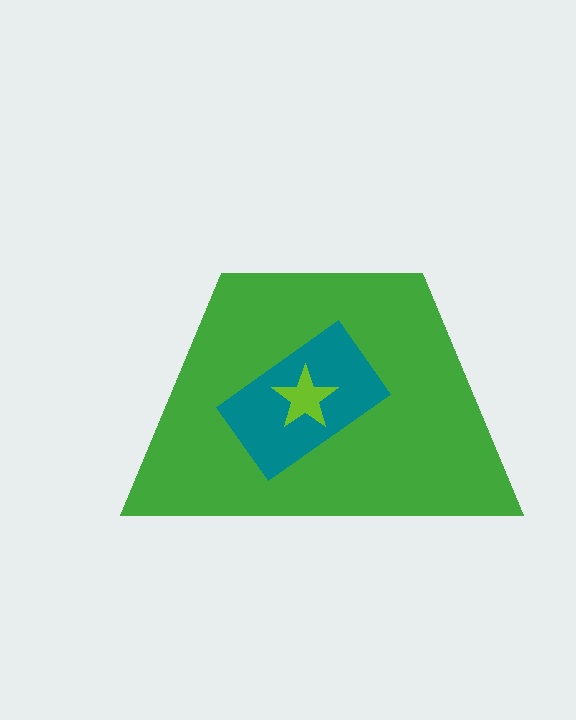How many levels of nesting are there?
3.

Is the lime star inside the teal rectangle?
Yes.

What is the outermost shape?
The green trapezoid.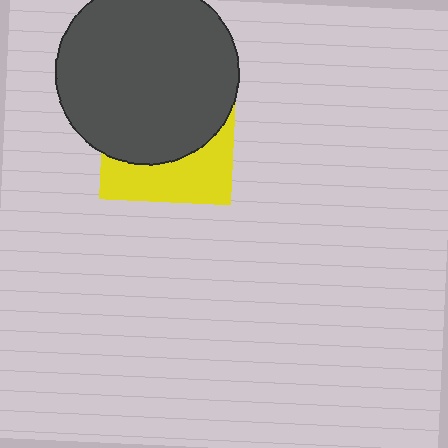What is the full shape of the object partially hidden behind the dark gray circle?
The partially hidden object is a yellow square.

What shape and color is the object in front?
The object in front is a dark gray circle.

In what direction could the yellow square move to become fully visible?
The yellow square could move down. That would shift it out from behind the dark gray circle entirely.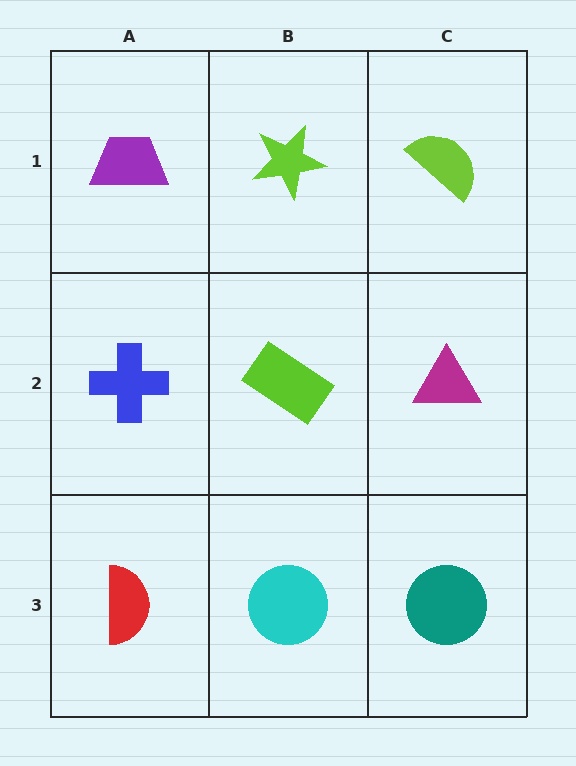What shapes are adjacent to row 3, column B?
A lime rectangle (row 2, column B), a red semicircle (row 3, column A), a teal circle (row 3, column C).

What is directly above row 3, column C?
A magenta triangle.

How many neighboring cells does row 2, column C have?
3.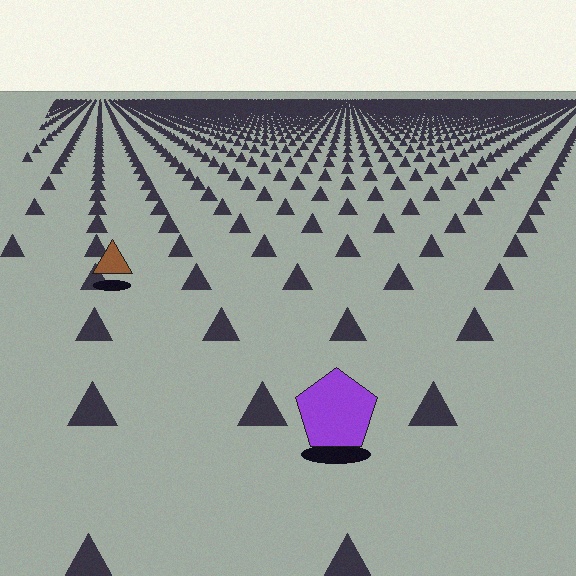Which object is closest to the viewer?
The purple pentagon is closest. The texture marks near it are larger and more spread out.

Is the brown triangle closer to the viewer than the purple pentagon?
No. The purple pentagon is closer — you can tell from the texture gradient: the ground texture is coarser near it.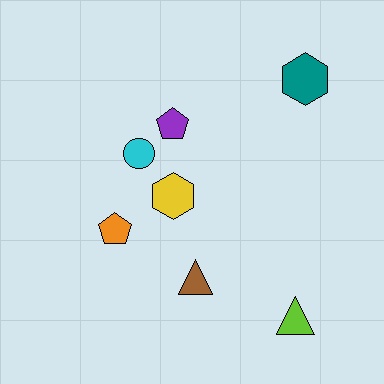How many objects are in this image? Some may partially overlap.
There are 7 objects.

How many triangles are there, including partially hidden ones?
There are 2 triangles.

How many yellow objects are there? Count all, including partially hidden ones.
There is 1 yellow object.